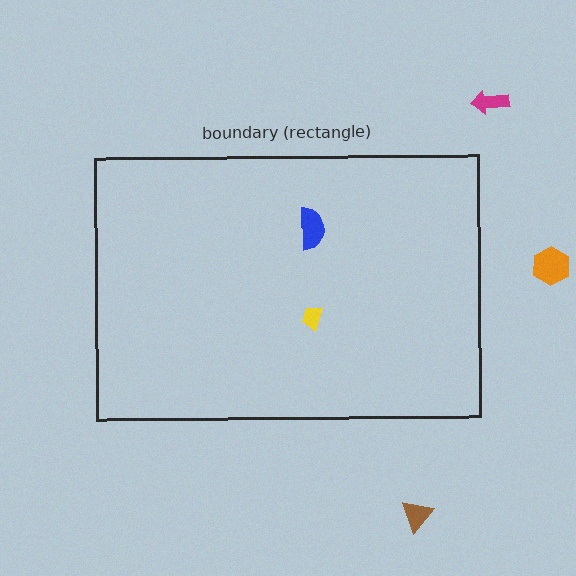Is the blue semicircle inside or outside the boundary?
Inside.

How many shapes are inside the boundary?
2 inside, 3 outside.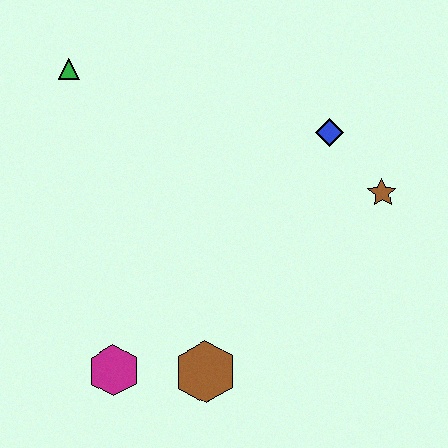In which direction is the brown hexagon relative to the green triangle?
The brown hexagon is below the green triangle.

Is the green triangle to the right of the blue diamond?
No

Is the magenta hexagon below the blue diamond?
Yes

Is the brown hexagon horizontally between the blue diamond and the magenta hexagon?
Yes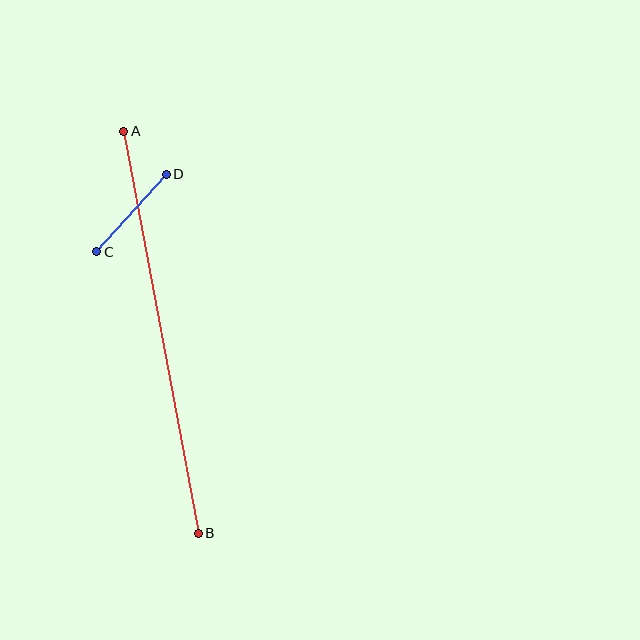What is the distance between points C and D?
The distance is approximately 104 pixels.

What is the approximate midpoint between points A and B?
The midpoint is at approximately (161, 332) pixels.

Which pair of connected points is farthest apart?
Points A and B are farthest apart.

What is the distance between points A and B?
The distance is approximately 409 pixels.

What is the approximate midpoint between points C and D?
The midpoint is at approximately (132, 213) pixels.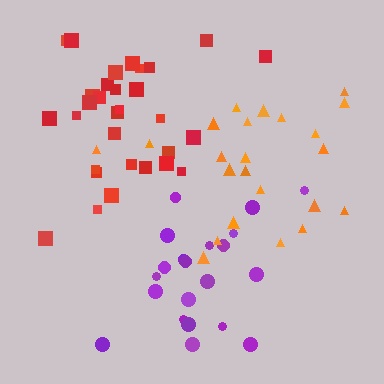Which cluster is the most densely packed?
Red.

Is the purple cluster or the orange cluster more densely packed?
Purple.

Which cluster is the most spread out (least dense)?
Orange.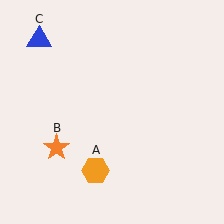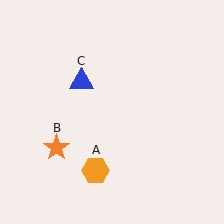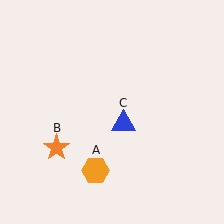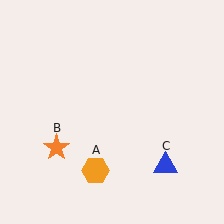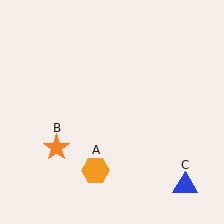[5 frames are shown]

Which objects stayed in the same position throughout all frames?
Orange hexagon (object A) and orange star (object B) remained stationary.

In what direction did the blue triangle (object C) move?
The blue triangle (object C) moved down and to the right.